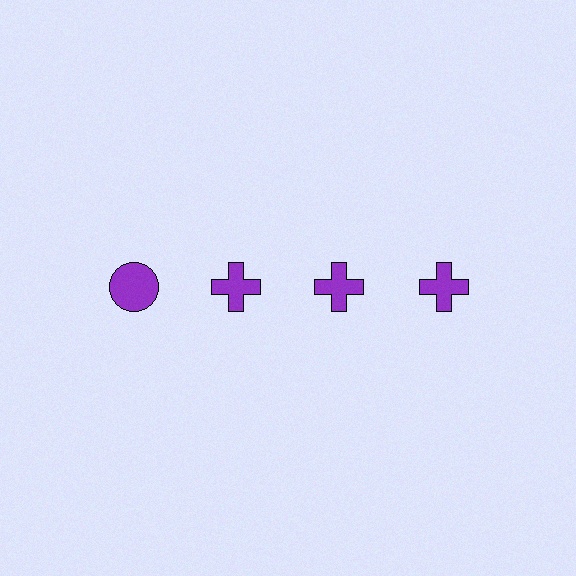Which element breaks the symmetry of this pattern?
The purple circle in the top row, leftmost column breaks the symmetry. All other shapes are purple crosses.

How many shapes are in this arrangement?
There are 4 shapes arranged in a grid pattern.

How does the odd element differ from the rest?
It has a different shape: circle instead of cross.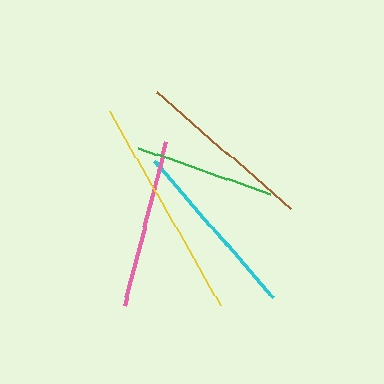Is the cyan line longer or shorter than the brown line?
The cyan line is longer than the brown line.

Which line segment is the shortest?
The green line is the shortest at approximately 140 pixels.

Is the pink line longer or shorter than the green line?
The pink line is longer than the green line.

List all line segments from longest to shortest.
From longest to shortest: yellow, cyan, brown, pink, green.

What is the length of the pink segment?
The pink segment is approximately 169 pixels long.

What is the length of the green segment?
The green segment is approximately 140 pixels long.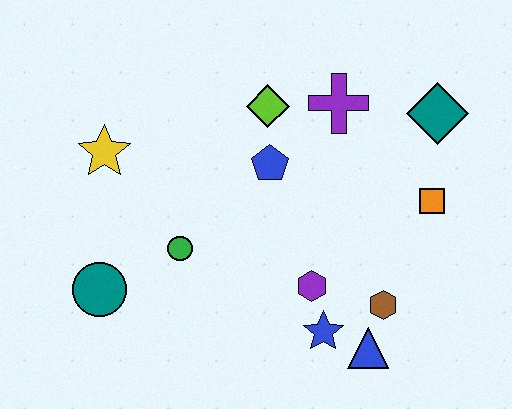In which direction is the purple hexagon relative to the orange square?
The purple hexagon is to the left of the orange square.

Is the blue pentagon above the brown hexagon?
Yes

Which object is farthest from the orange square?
The teal circle is farthest from the orange square.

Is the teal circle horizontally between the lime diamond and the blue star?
No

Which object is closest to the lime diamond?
The blue pentagon is closest to the lime diamond.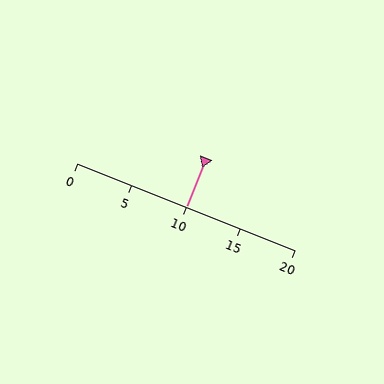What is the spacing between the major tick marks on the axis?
The major ticks are spaced 5 apart.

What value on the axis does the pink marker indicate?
The marker indicates approximately 10.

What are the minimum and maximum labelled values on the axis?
The axis runs from 0 to 20.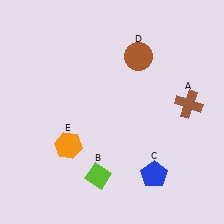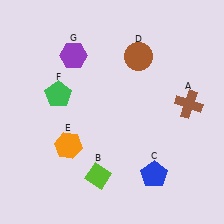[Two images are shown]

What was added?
A green pentagon (F), a purple hexagon (G) were added in Image 2.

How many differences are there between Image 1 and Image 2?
There are 2 differences between the two images.